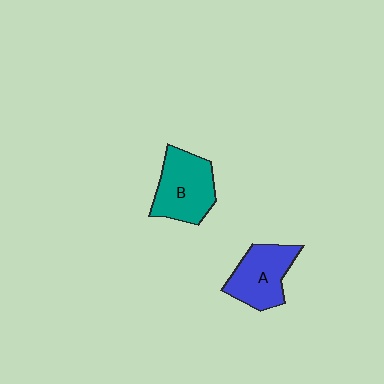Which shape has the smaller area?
Shape A (blue).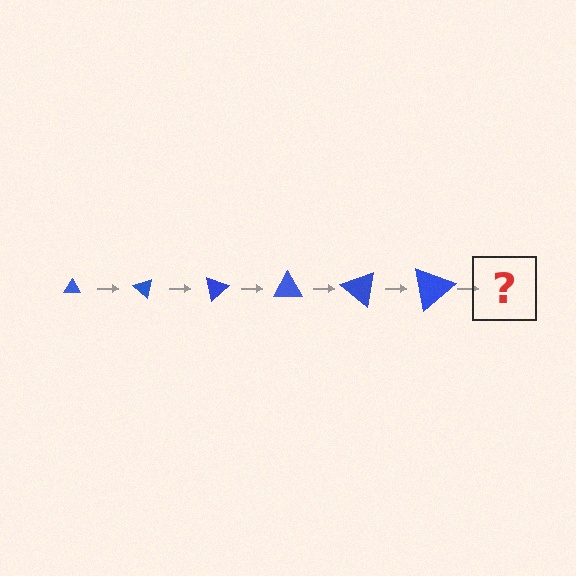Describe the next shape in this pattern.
It should be a triangle, larger than the previous one and rotated 240 degrees from the start.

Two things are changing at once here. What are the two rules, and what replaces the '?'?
The two rules are that the triangle grows larger each step and it rotates 40 degrees each step. The '?' should be a triangle, larger than the previous one and rotated 240 degrees from the start.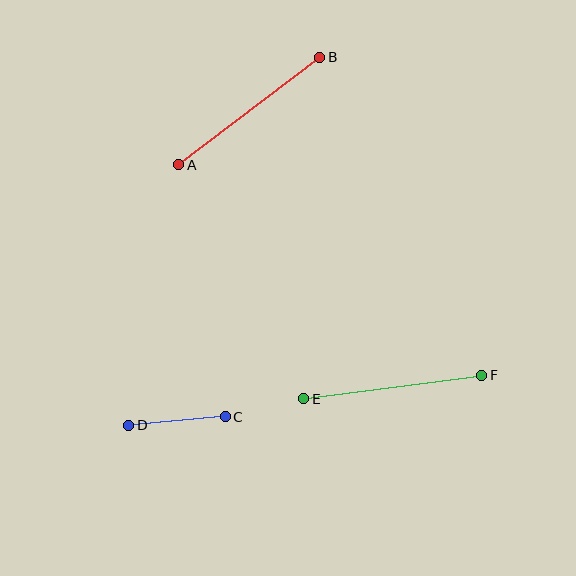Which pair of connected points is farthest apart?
Points E and F are farthest apart.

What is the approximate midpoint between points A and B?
The midpoint is at approximately (249, 111) pixels.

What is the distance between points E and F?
The distance is approximately 179 pixels.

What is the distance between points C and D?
The distance is approximately 97 pixels.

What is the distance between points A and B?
The distance is approximately 178 pixels.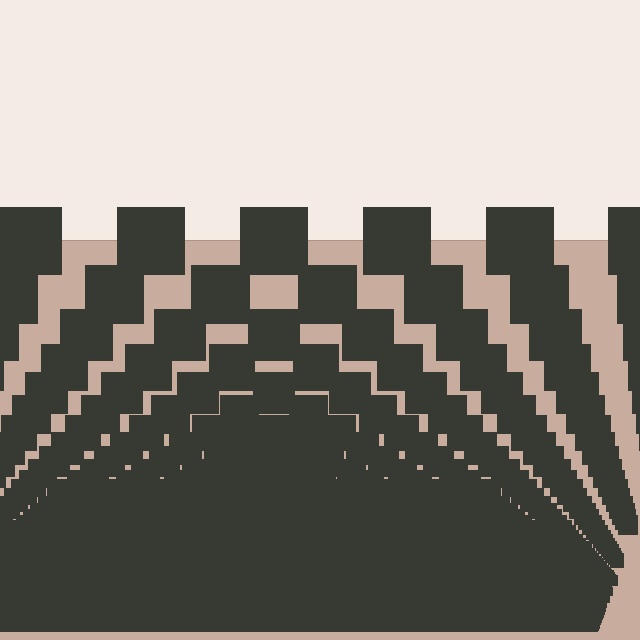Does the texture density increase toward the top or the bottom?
Density increases toward the bottom.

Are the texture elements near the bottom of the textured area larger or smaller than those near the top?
Smaller. The gradient is inverted — elements near the bottom are smaller and denser.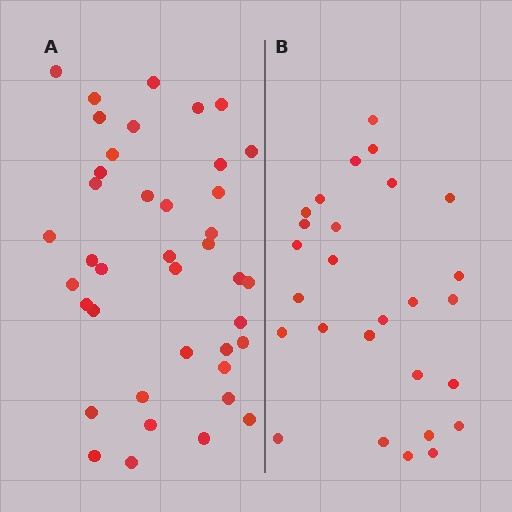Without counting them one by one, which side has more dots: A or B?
Region A (the left region) has more dots.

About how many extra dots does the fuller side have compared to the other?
Region A has approximately 15 more dots than region B.